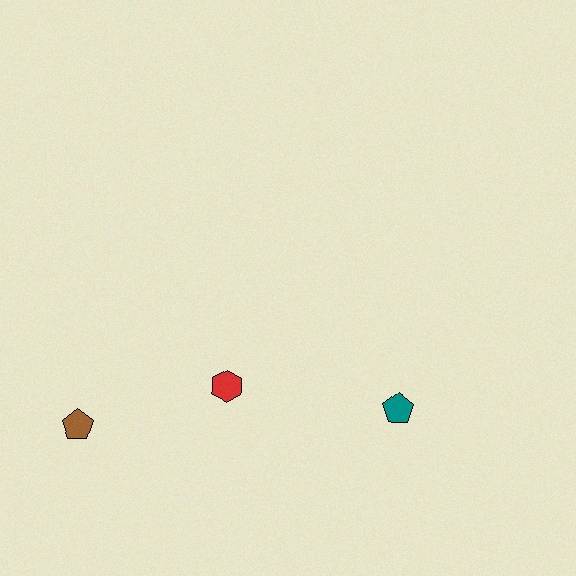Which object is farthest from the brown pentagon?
The teal pentagon is farthest from the brown pentagon.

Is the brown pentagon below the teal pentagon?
Yes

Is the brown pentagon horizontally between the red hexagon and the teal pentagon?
No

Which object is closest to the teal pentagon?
The red hexagon is closest to the teal pentagon.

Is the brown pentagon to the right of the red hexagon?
No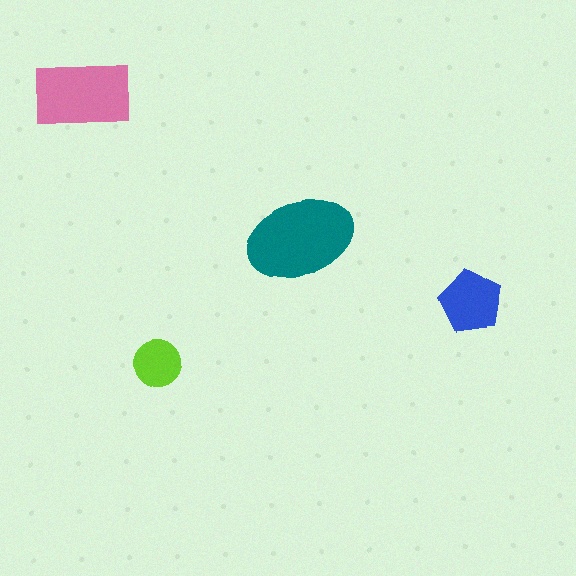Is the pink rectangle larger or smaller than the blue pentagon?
Larger.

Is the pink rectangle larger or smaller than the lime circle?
Larger.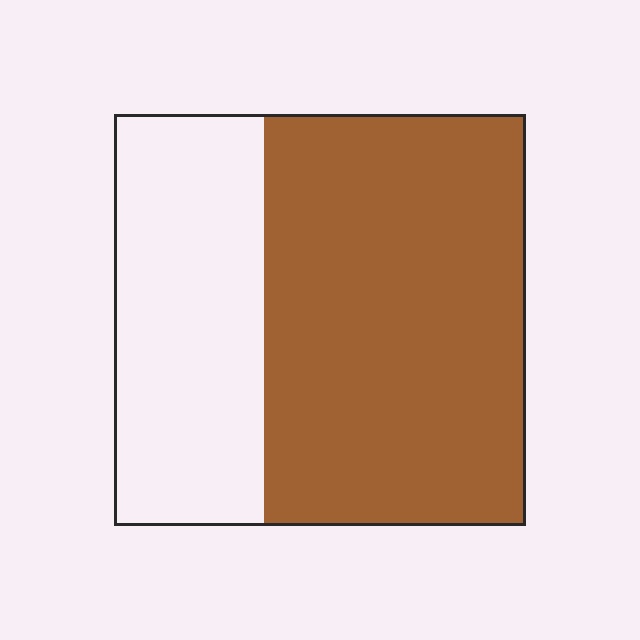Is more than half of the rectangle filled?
Yes.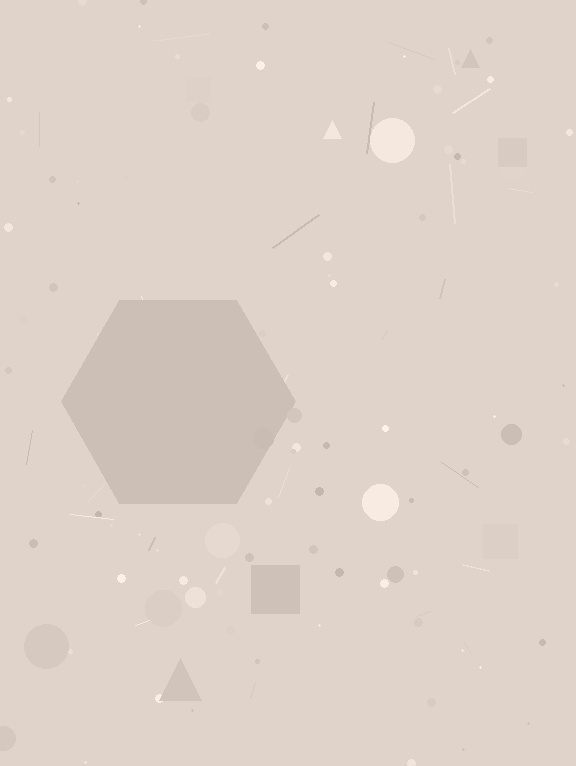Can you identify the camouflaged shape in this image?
The camouflaged shape is a hexagon.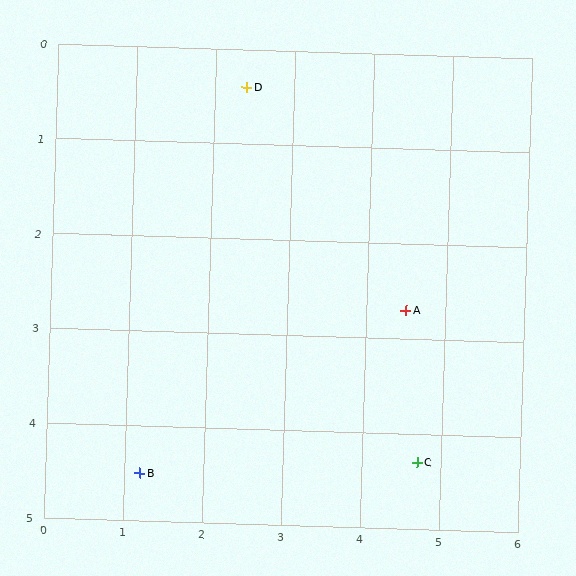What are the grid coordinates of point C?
Point C is at approximately (4.7, 4.3).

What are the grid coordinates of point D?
Point D is at approximately (2.4, 0.4).